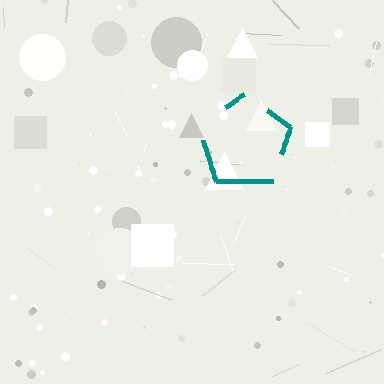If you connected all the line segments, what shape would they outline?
They would outline a pentagon.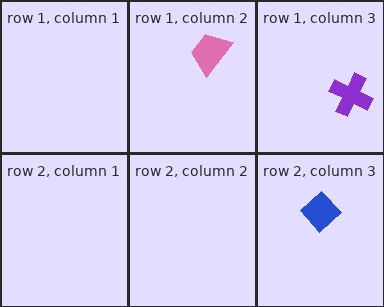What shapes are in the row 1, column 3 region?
The purple cross.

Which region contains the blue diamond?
The row 2, column 3 region.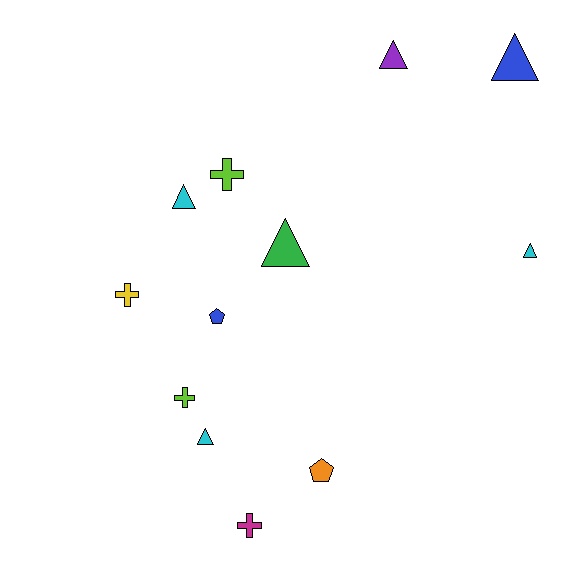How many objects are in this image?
There are 12 objects.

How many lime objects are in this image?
There are 2 lime objects.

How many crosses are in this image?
There are 4 crosses.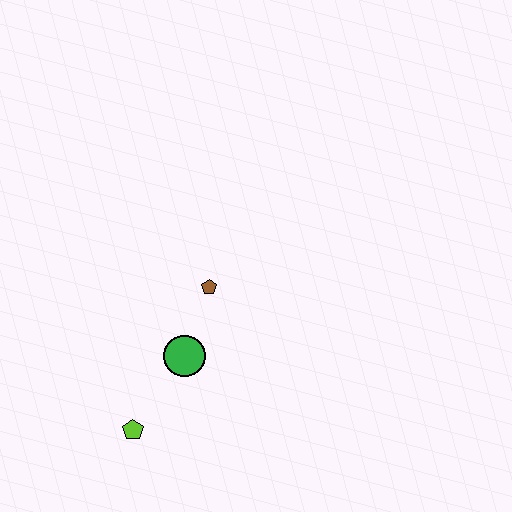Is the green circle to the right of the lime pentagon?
Yes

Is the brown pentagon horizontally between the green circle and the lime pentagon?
No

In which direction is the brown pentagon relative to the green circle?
The brown pentagon is above the green circle.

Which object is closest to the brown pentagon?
The green circle is closest to the brown pentagon.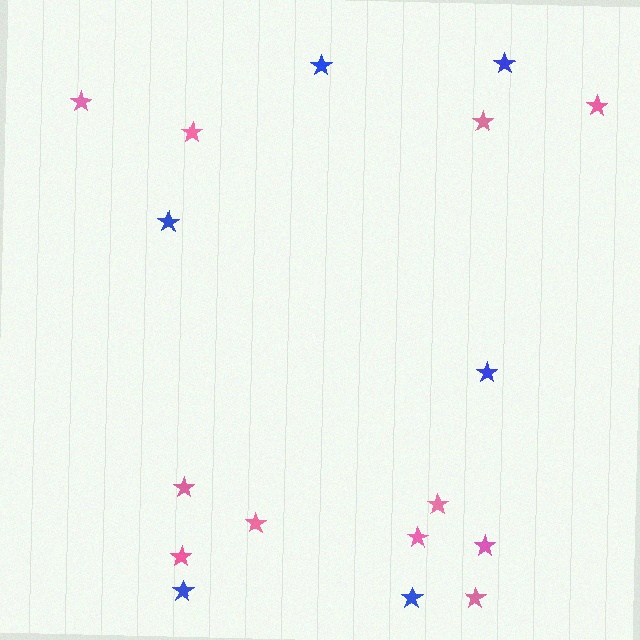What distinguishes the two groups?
There are 2 groups: one group of blue stars (6) and one group of pink stars (11).